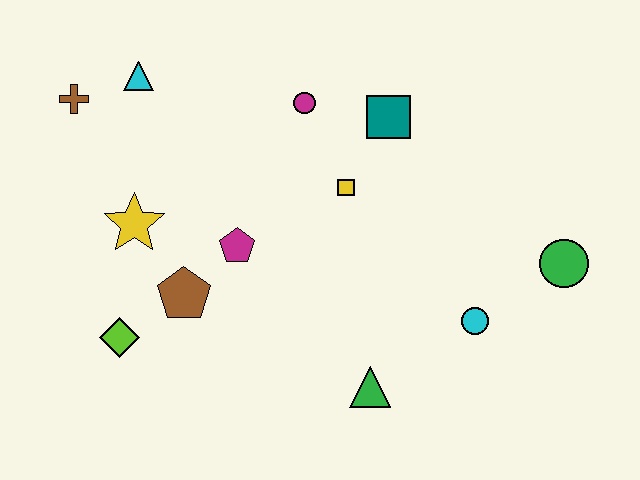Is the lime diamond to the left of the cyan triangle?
Yes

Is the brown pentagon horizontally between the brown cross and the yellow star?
No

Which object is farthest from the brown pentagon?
The green circle is farthest from the brown pentagon.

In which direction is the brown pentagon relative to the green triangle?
The brown pentagon is to the left of the green triangle.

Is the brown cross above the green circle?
Yes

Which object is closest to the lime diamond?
The brown pentagon is closest to the lime diamond.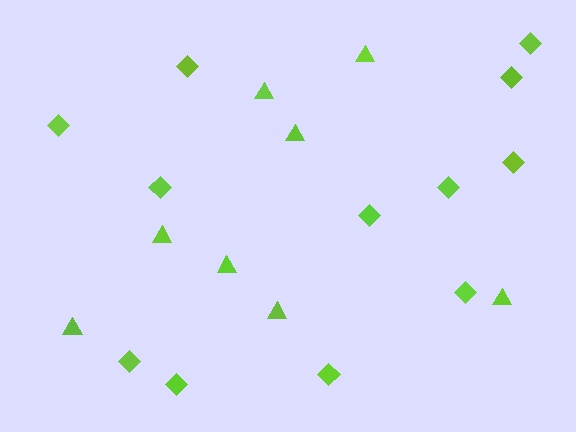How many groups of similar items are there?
There are 2 groups: one group of triangles (8) and one group of diamonds (12).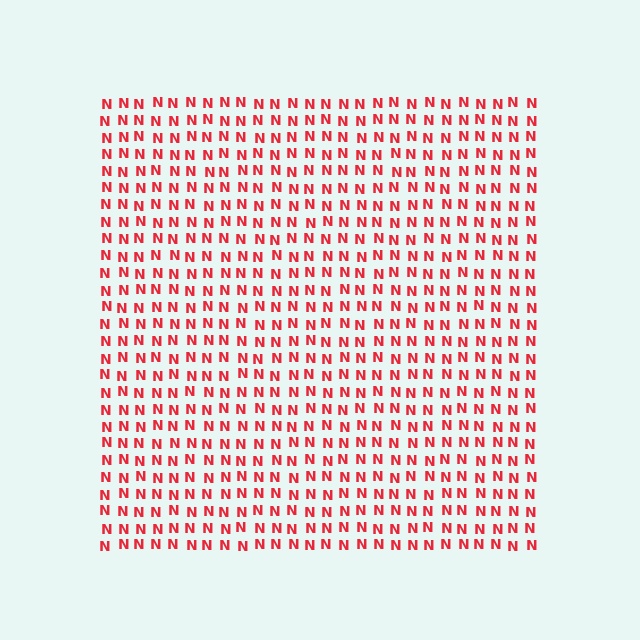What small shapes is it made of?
It is made of small letter N's.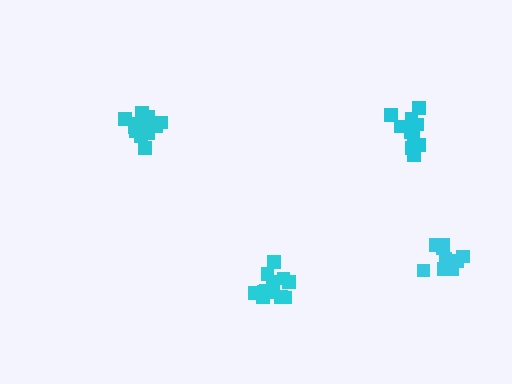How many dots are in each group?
Group 1: 14 dots, Group 2: 10 dots, Group 3: 13 dots, Group 4: 10 dots (47 total).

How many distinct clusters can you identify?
There are 4 distinct clusters.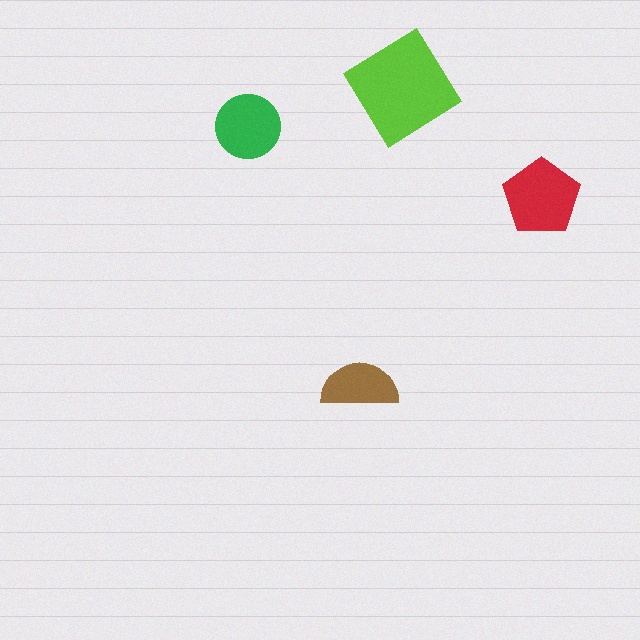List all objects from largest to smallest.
The lime diamond, the red pentagon, the green circle, the brown semicircle.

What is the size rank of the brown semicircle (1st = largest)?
4th.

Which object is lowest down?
The brown semicircle is bottommost.